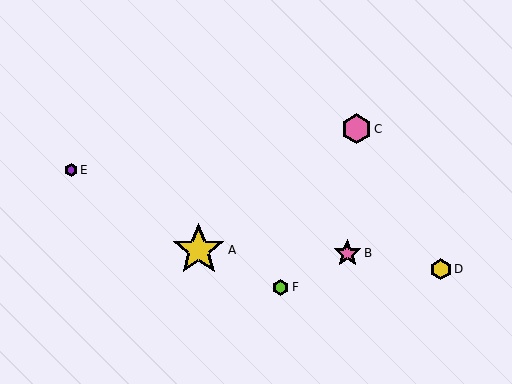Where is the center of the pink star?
The center of the pink star is at (347, 253).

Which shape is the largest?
The yellow star (labeled A) is the largest.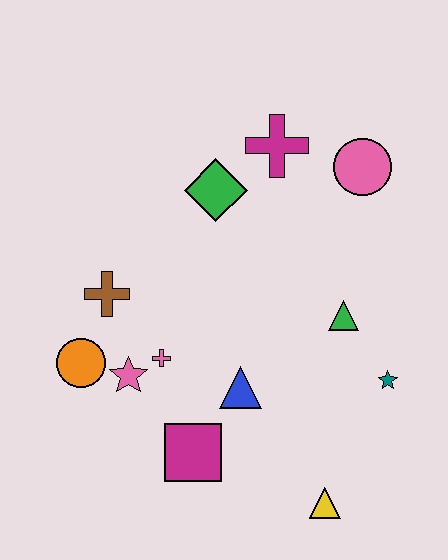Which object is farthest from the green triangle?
The orange circle is farthest from the green triangle.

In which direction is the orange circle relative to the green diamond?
The orange circle is below the green diamond.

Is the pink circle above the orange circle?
Yes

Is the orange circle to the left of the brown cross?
Yes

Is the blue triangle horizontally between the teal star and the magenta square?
Yes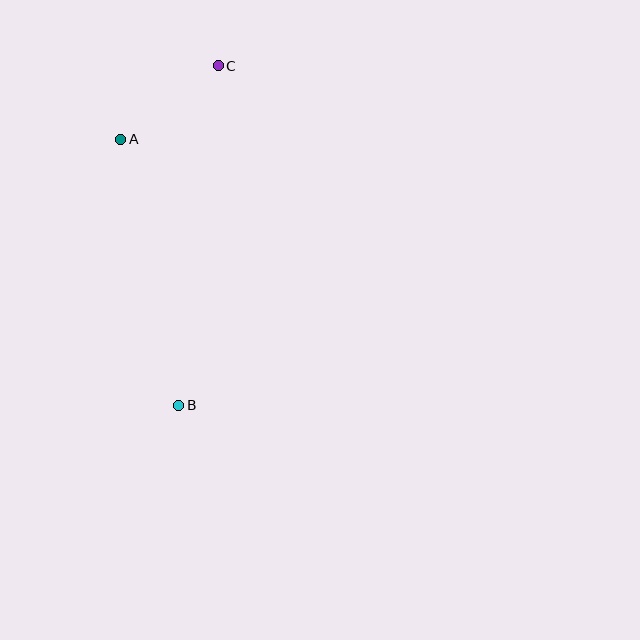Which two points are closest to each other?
Points A and C are closest to each other.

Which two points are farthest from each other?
Points B and C are farthest from each other.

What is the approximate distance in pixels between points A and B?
The distance between A and B is approximately 272 pixels.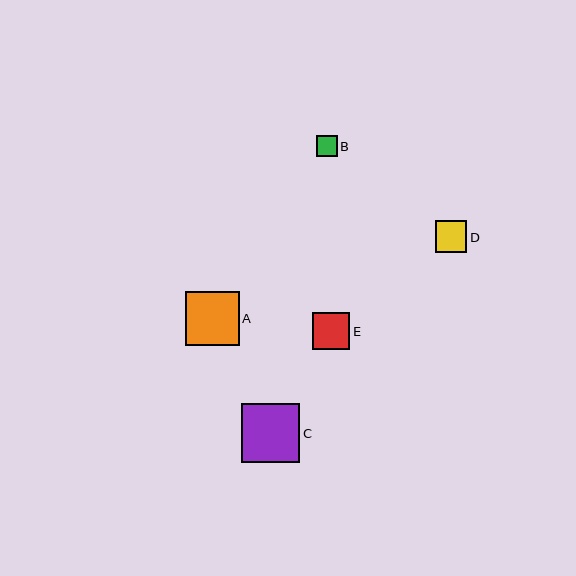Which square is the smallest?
Square B is the smallest with a size of approximately 21 pixels.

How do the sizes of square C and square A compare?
Square C and square A are approximately the same size.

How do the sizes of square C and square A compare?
Square C and square A are approximately the same size.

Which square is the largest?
Square C is the largest with a size of approximately 59 pixels.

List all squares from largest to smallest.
From largest to smallest: C, A, E, D, B.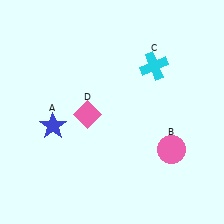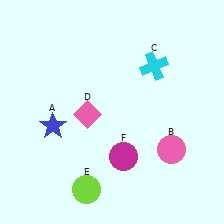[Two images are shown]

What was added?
A lime circle (E), a magenta circle (F) were added in Image 2.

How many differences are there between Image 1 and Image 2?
There are 2 differences between the two images.